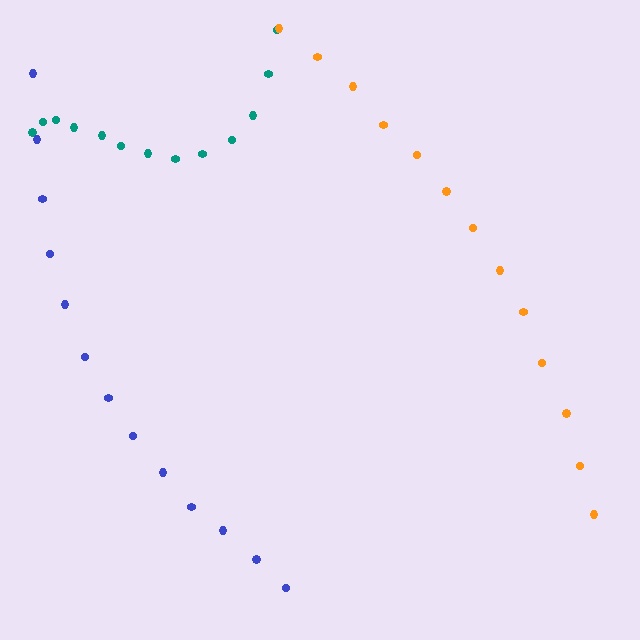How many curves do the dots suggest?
There are 3 distinct paths.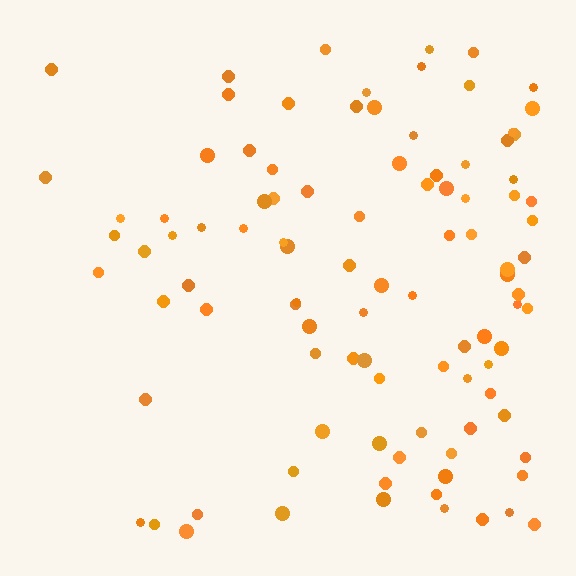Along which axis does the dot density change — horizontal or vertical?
Horizontal.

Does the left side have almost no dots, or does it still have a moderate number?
Still a moderate number, just noticeably fewer than the right.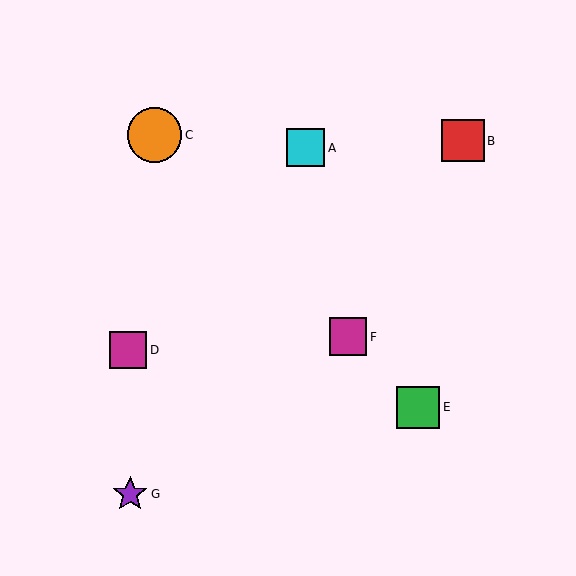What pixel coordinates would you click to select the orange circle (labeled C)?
Click at (154, 135) to select the orange circle C.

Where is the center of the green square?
The center of the green square is at (418, 407).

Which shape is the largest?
The orange circle (labeled C) is the largest.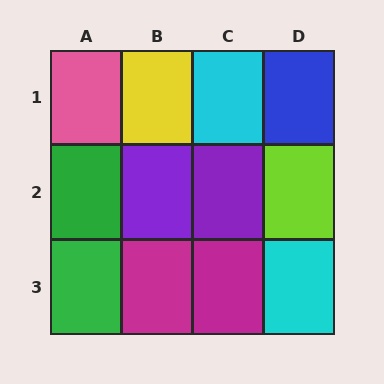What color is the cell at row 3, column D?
Cyan.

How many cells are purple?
2 cells are purple.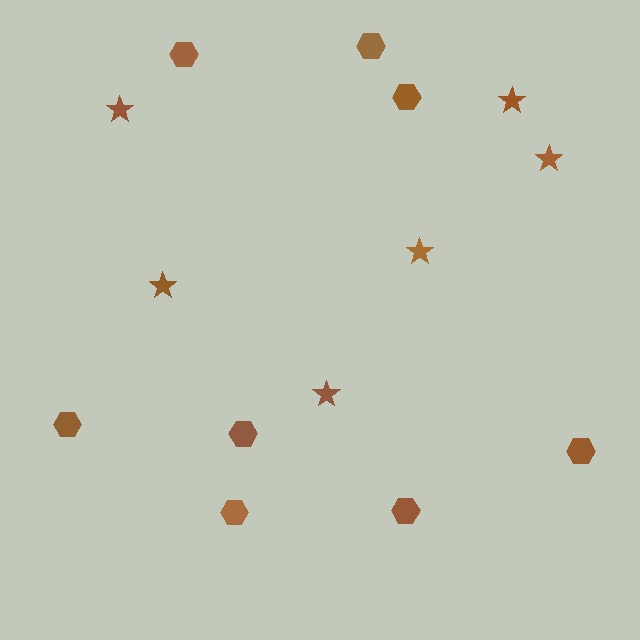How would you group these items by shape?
There are 2 groups: one group of stars (6) and one group of hexagons (8).